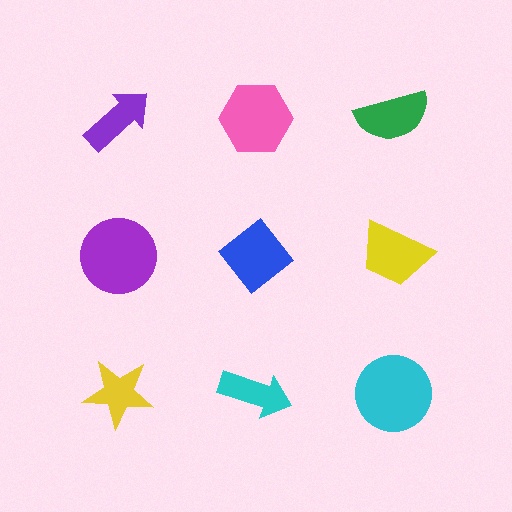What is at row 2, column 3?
A yellow trapezoid.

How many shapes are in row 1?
3 shapes.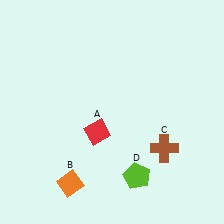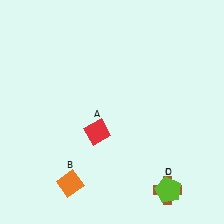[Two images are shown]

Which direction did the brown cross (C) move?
The brown cross (C) moved down.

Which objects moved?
The objects that moved are: the brown cross (C), the lime pentagon (D).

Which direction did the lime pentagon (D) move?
The lime pentagon (D) moved right.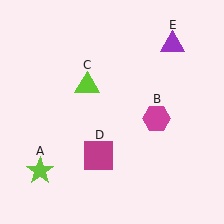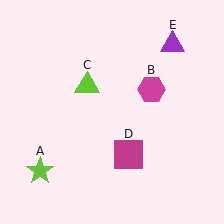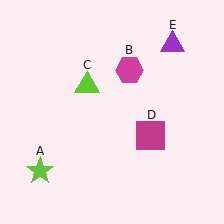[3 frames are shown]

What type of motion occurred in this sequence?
The magenta hexagon (object B), magenta square (object D) rotated counterclockwise around the center of the scene.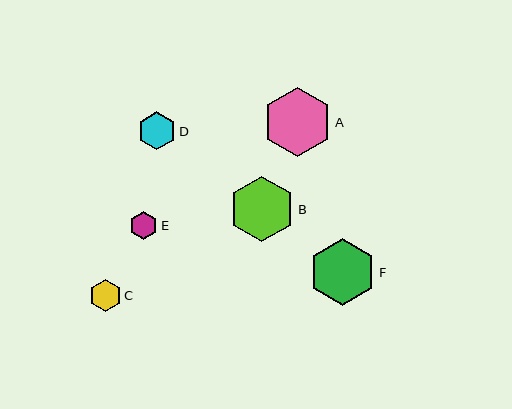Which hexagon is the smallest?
Hexagon E is the smallest with a size of approximately 28 pixels.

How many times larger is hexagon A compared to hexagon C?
Hexagon A is approximately 2.1 times the size of hexagon C.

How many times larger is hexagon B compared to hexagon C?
Hexagon B is approximately 2.0 times the size of hexagon C.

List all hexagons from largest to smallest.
From largest to smallest: A, F, B, D, C, E.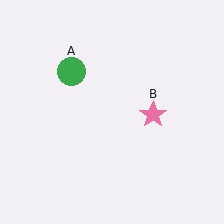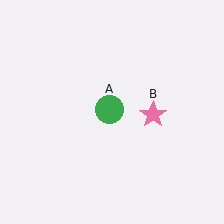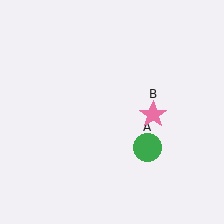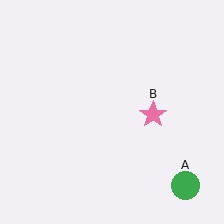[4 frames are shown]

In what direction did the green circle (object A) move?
The green circle (object A) moved down and to the right.